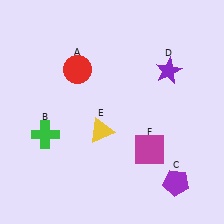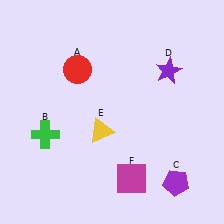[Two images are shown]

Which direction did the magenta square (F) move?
The magenta square (F) moved down.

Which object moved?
The magenta square (F) moved down.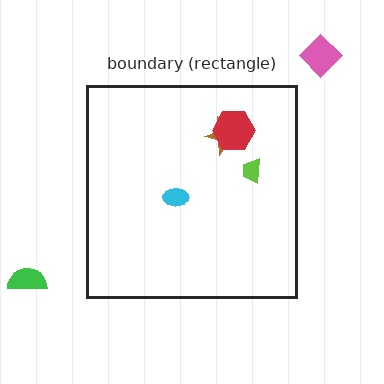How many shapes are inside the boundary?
4 inside, 2 outside.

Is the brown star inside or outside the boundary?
Inside.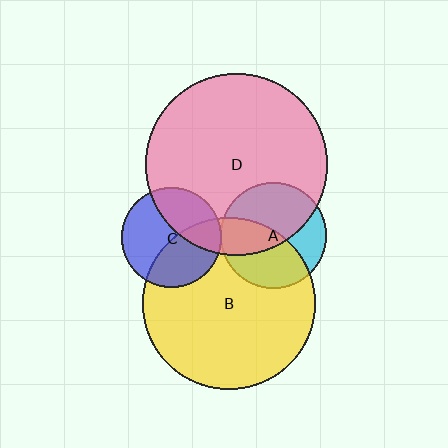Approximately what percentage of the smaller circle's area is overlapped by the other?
Approximately 35%.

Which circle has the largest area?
Circle D (pink).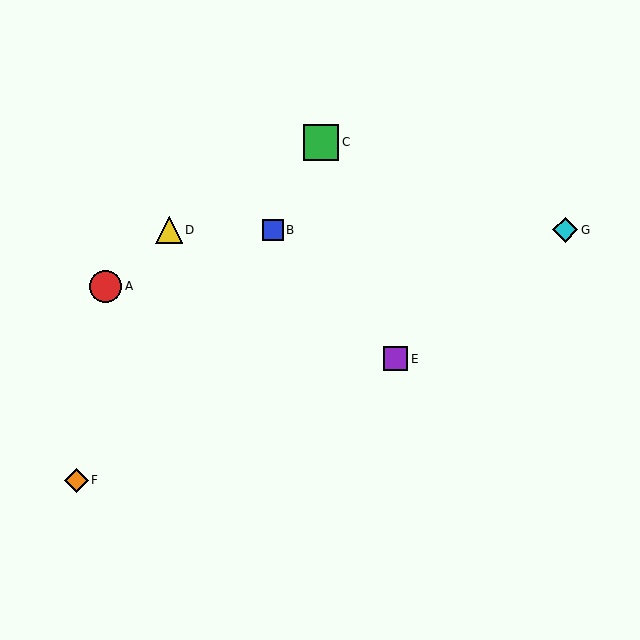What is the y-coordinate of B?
Object B is at y≈230.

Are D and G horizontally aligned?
Yes, both are at y≈230.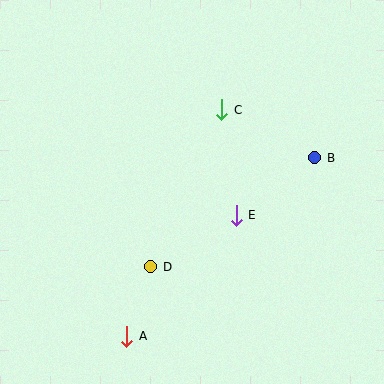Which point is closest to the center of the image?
Point E at (236, 215) is closest to the center.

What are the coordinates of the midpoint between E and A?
The midpoint between E and A is at (182, 276).